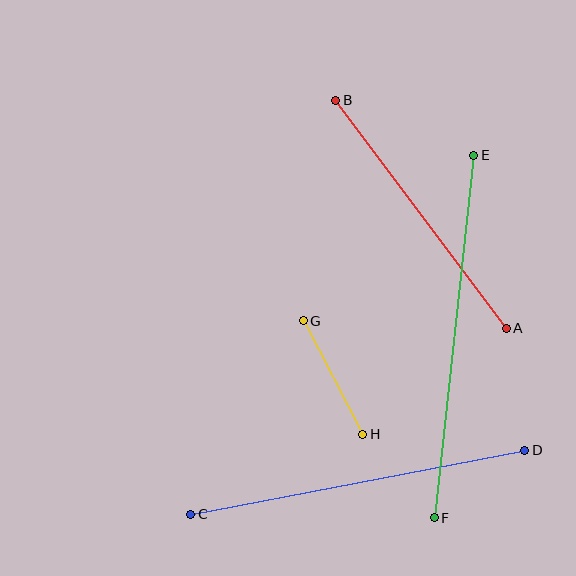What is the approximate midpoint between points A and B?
The midpoint is at approximately (421, 214) pixels.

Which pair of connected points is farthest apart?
Points E and F are farthest apart.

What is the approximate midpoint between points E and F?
The midpoint is at approximately (454, 337) pixels.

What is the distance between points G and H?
The distance is approximately 128 pixels.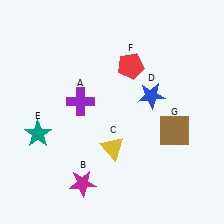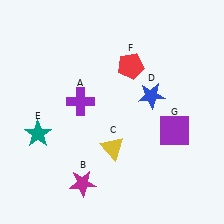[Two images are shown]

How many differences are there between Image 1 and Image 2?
There is 1 difference between the two images.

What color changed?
The square (G) changed from brown in Image 1 to purple in Image 2.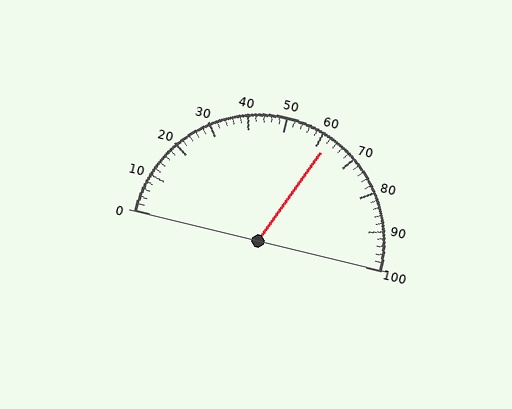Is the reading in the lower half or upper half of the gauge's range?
The reading is in the upper half of the range (0 to 100).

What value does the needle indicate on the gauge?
The needle indicates approximately 62.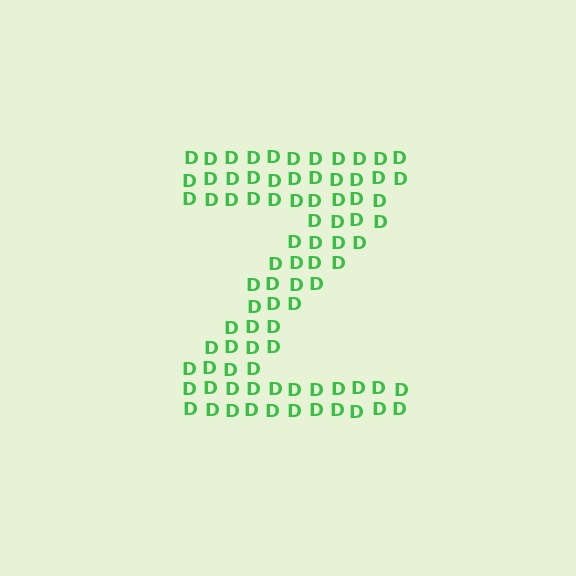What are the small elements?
The small elements are letter D's.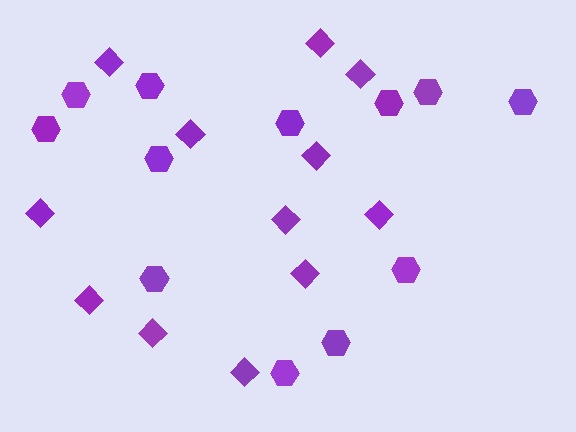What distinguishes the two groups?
There are 2 groups: one group of hexagons (12) and one group of diamonds (12).